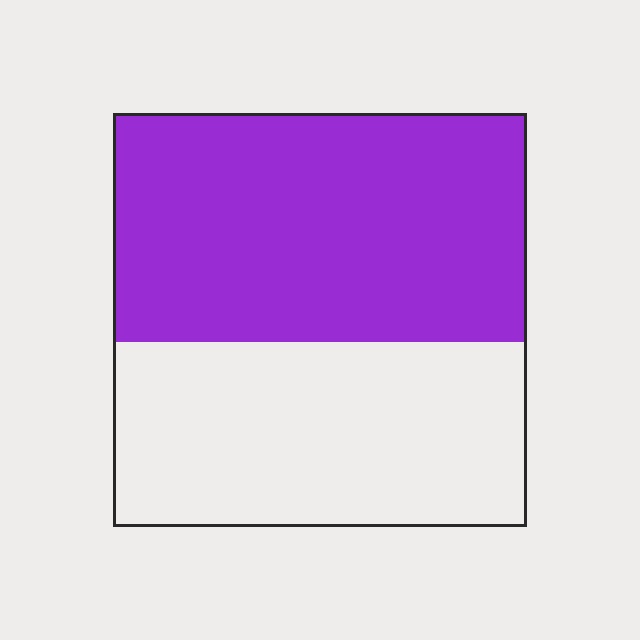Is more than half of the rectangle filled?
Yes.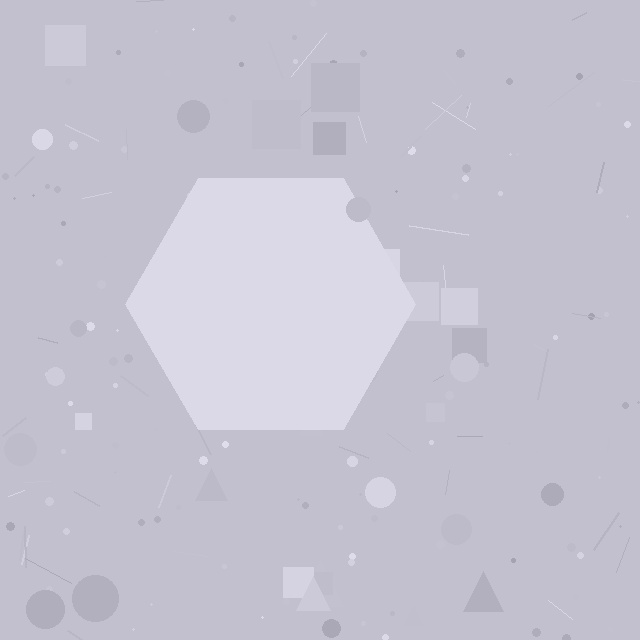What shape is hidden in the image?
A hexagon is hidden in the image.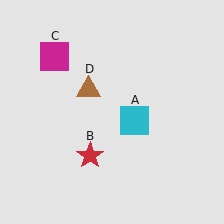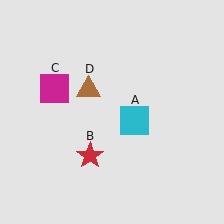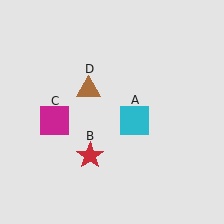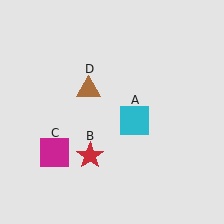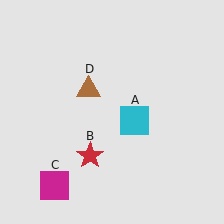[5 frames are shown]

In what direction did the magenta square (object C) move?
The magenta square (object C) moved down.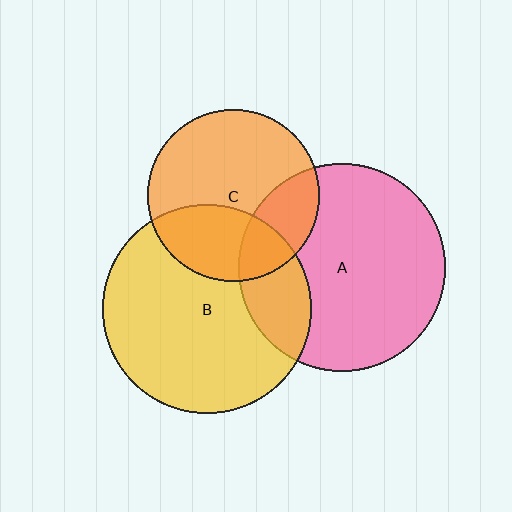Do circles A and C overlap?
Yes.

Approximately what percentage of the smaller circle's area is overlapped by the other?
Approximately 25%.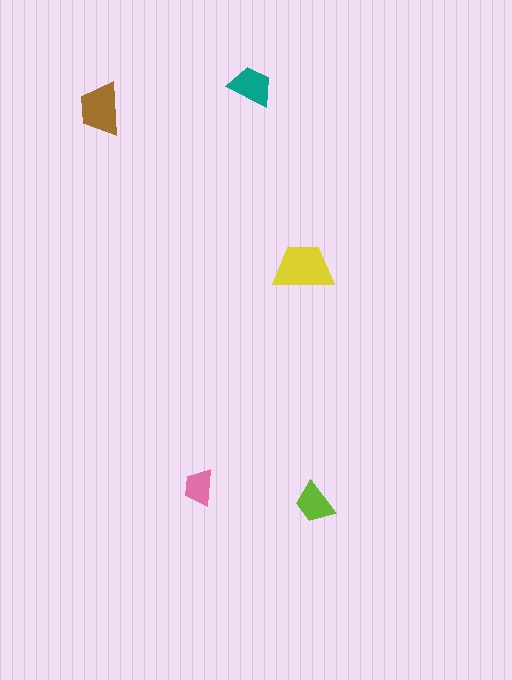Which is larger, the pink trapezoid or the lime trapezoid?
The lime one.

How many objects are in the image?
There are 5 objects in the image.